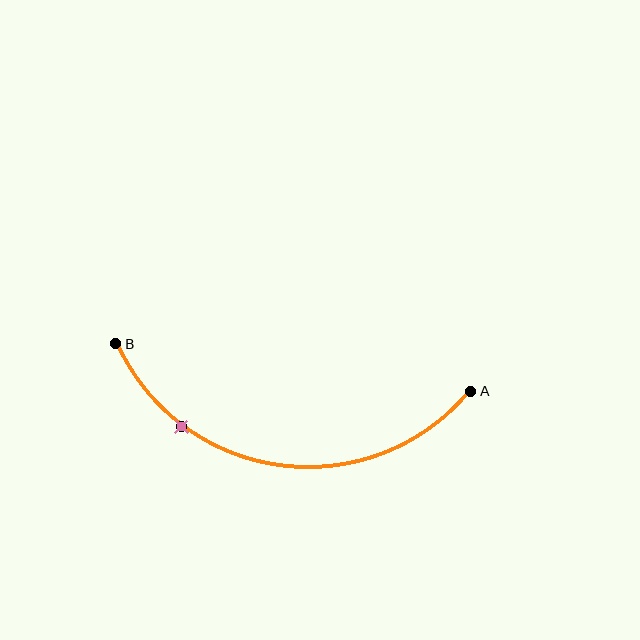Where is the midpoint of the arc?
The arc midpoint is the point on the curve farthest from the straight line joining A and B. It sits below that line.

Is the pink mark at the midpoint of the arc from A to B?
No. The pink mark lies on the arc but is closer to endpoint B. The arc midpoint would be at the point on the curve equidistant along the arc from both A and B.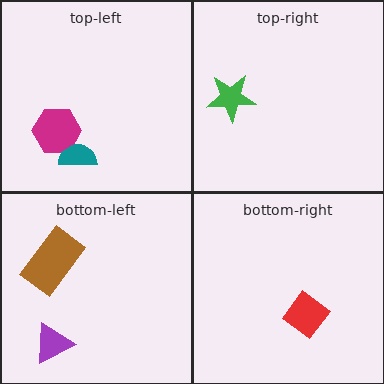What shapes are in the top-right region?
The green star.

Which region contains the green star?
The top-right region.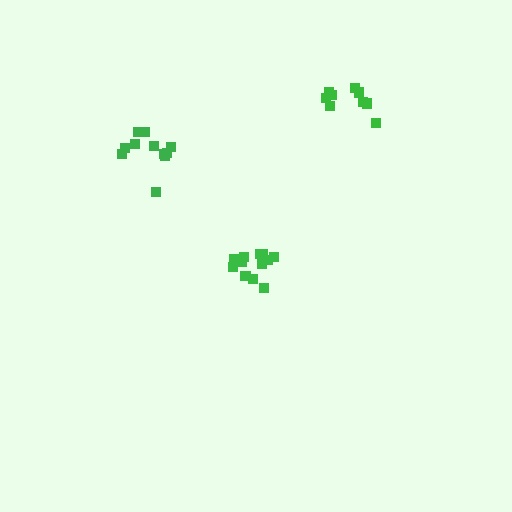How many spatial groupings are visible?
There are 3 spatial groupings.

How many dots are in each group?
Group 1: 11 dots, Group 2: 12 dots, Group 3: 9 dots (32 total).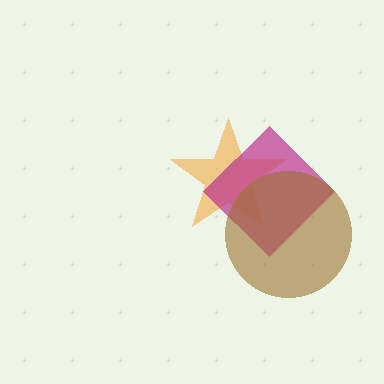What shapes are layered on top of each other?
The layered shapes are: an orange star, a magenta diamond, a brown circle.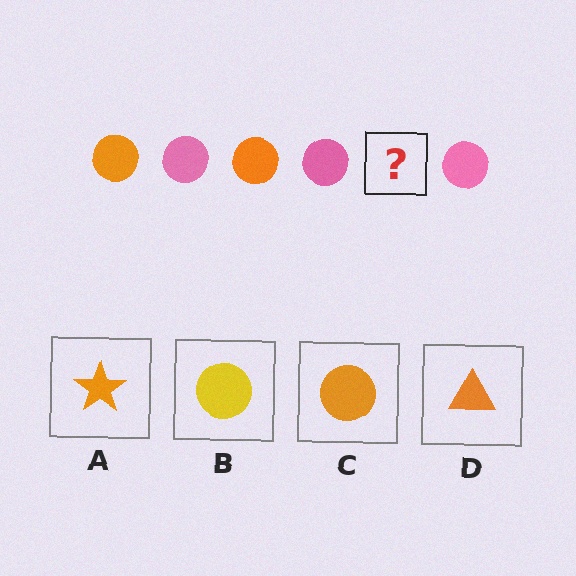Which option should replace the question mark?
Option C.